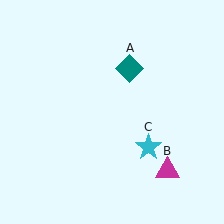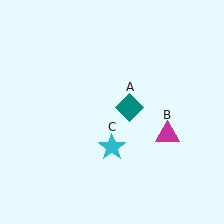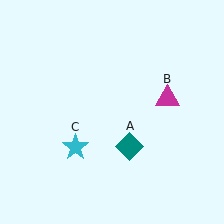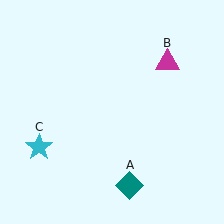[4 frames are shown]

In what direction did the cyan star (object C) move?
The cyan star (object C) moved left.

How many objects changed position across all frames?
3 objects changed position: teal diamond (object A), magenta triangle (object B), cyan star (object C).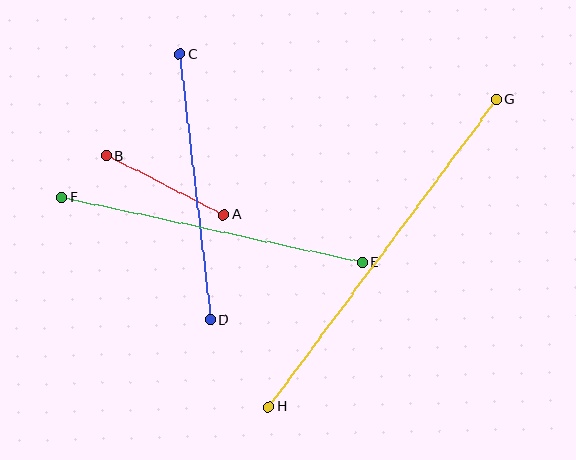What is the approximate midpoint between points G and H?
The midpoint is at approximately (383, 253) pixels.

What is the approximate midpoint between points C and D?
The midpoint is at approximately (195, 187) pixels.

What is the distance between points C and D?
The distance is approximately 267 pixels.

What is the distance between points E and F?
The distance is approximately 307 pixels.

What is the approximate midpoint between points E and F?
The midpoint is at approximately (212, 230) pixels.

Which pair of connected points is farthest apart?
Points G and H are farthest apart.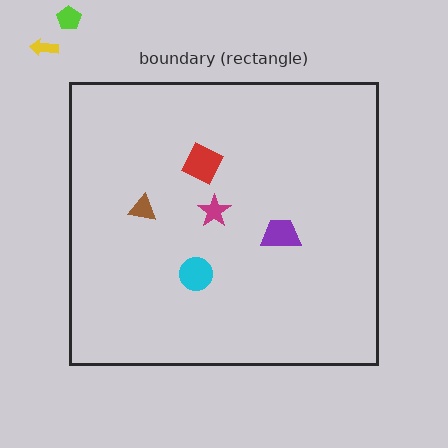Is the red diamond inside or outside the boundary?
Inside.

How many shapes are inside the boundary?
5 inside, 2 outside.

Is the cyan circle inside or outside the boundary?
Inside.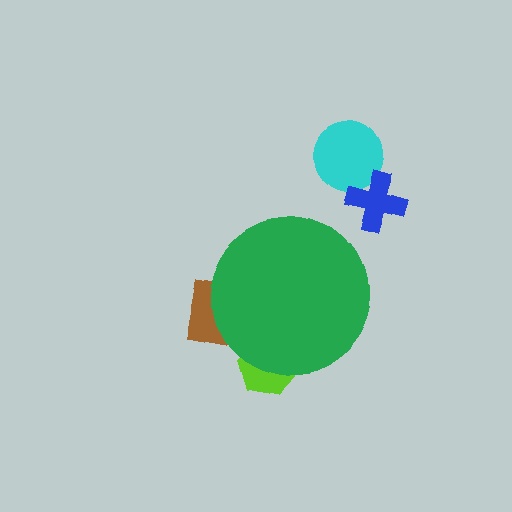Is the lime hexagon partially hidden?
Yes, the lime hexagon is partially hidden behind the green circle.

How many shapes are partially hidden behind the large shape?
2 shapes are partially hidden.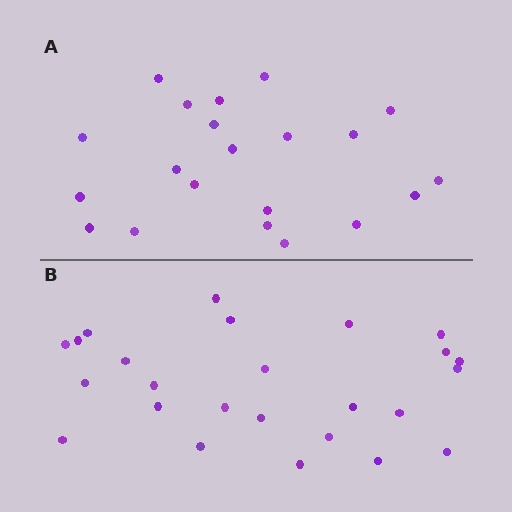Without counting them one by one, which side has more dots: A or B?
Region B (the bottom region) has more dots.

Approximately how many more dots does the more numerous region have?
Region B has about 4 more dots than region A.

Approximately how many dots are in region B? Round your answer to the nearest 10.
About 20 dots. (The exact count is 25, which rounds to 20.)